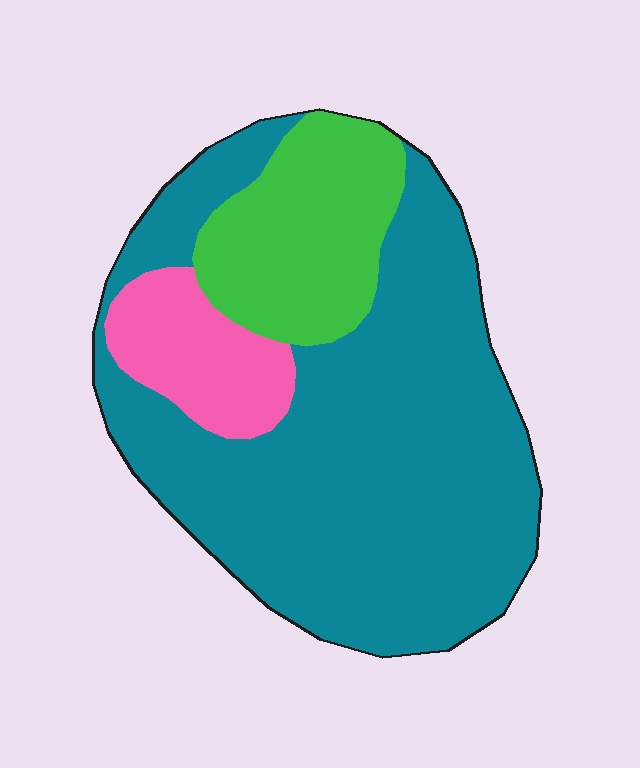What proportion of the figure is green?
Green takes up about one fifth (1/5) of the figure.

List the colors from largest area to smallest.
From largest to smallest: teal, green, pink.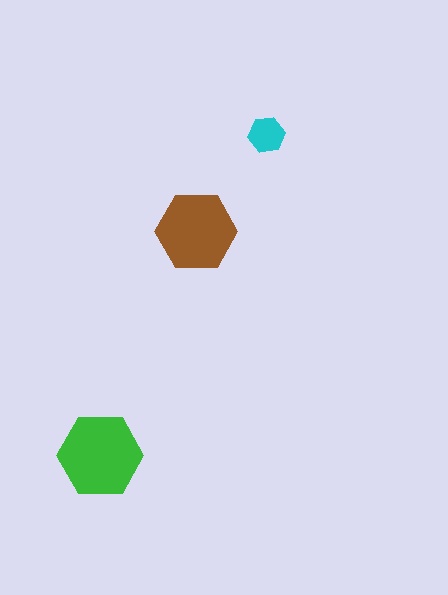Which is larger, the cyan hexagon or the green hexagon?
The green one.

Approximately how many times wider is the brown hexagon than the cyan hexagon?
About 2 times wider.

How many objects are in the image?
There are 3 objects in the image.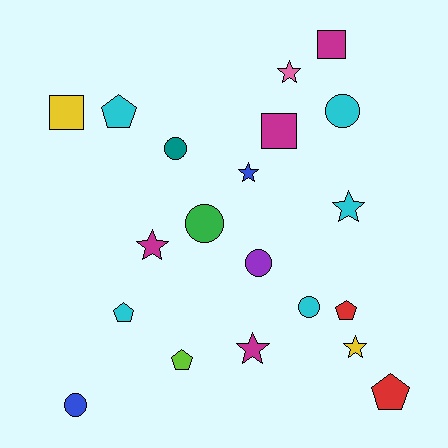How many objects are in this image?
There are 20 objects.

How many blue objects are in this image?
There are 2 blue objects.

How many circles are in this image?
There are 6 circles.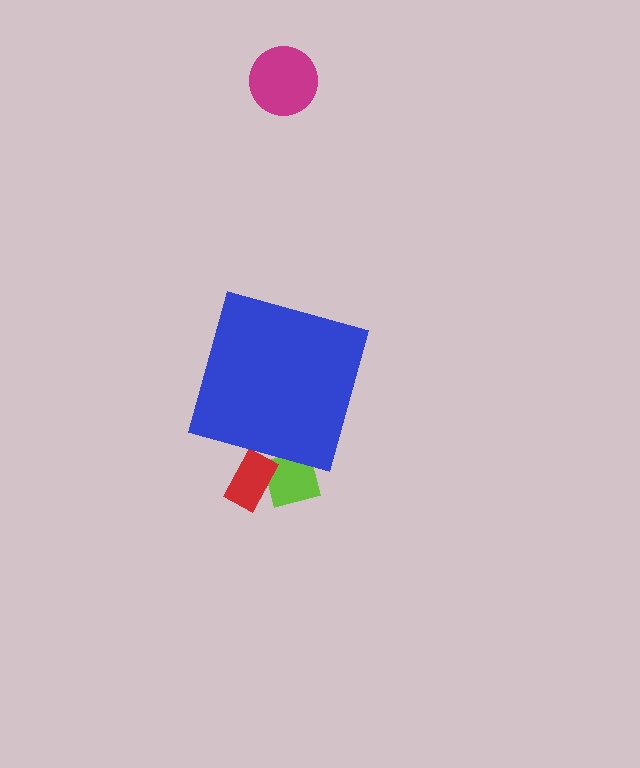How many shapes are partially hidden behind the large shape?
2 shapes are partially hidden.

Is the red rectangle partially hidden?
Yes, the red rectangle is partially hidden behind the blue diamond.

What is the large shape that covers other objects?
A blue diamond.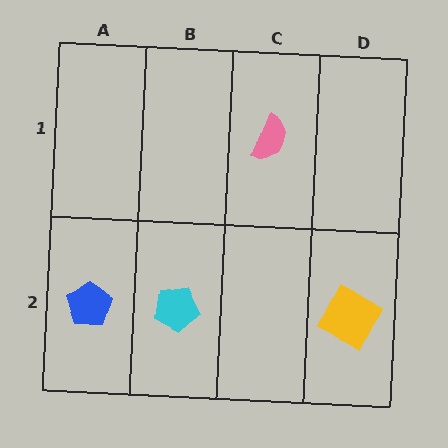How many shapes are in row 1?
1 shape.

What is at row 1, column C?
A pink semicircle.